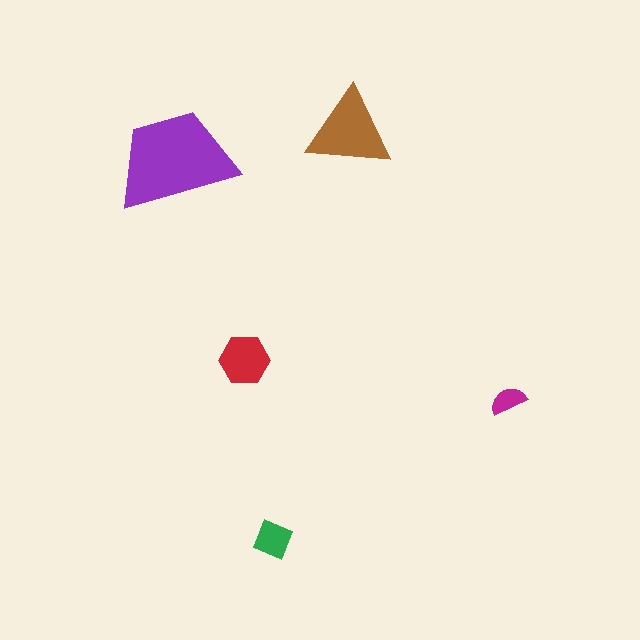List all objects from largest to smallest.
The purple trapezoid, the brown triangle, the red hexagon, the green square, the magenta semicircle.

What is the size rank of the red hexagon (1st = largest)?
3rd.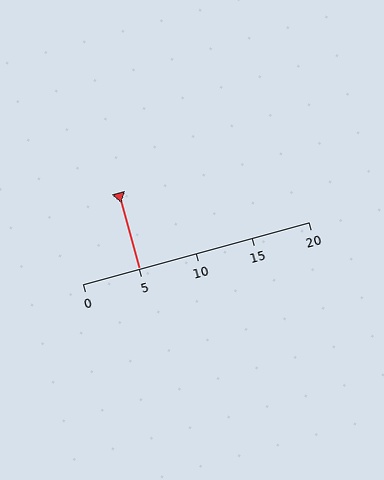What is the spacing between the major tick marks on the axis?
The major ticks are spaced 5 apart.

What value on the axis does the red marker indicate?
The marker indicates approximately 5.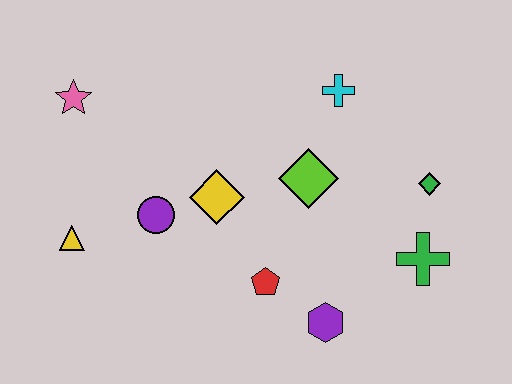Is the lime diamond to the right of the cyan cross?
No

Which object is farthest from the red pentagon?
The pink star is farthest from the red pentagon.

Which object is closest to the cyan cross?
The lime diamond is closest to the cyan cross.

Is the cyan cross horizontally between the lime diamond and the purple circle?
No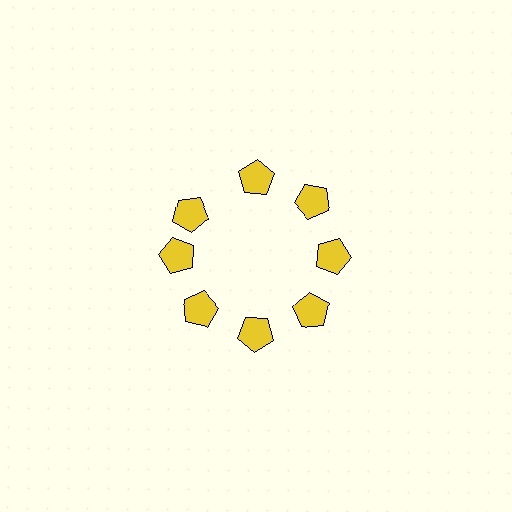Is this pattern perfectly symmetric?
No. The 8 yellow pentagons are arranged in a ring, but one element near the 10 o'clock position is rotated out of alignment along the ring, breaking the 8-fold rotational symmetry.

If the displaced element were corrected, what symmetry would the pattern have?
It would have 8-fold rotational symmetry — the pattern would map onto itself every 45 degrees.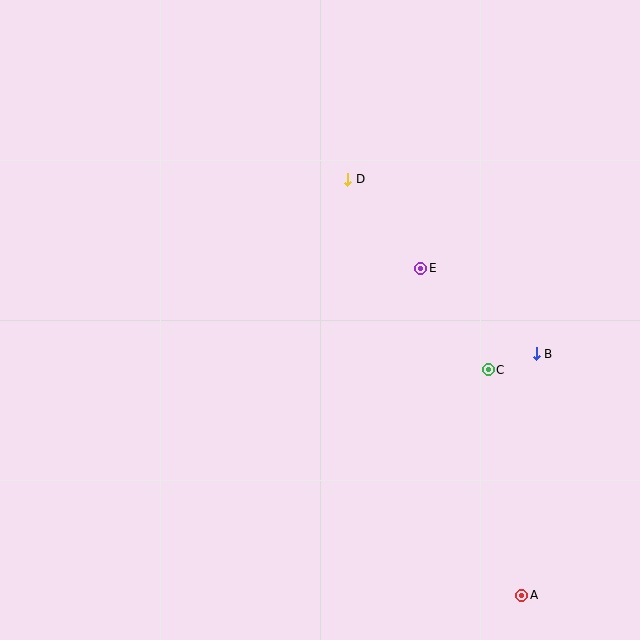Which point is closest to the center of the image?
Point E at (421, 268) is closest to the center.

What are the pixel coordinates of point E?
Point E is at (421, 268).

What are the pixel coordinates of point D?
Point D is at (348, 179).